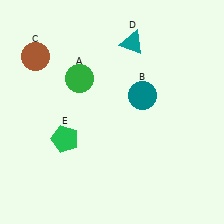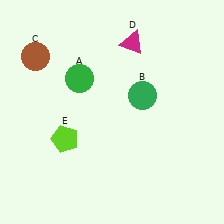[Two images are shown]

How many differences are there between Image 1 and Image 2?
There are 3 differences between the two images.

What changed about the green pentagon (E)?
In Image 1, E is green. In Image 2, it changed to lime.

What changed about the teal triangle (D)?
In Image 1, D is teal. In Image 2, it changed to magenta.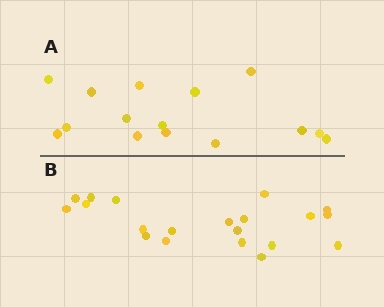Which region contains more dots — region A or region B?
Region B (the bottom region) has more dots.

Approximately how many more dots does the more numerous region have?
Region B has about 5 more dots than region A.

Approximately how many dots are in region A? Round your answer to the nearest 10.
About 20 dots. (The exact count is 15, which rounds to 20.)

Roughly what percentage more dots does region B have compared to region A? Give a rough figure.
About 35% more.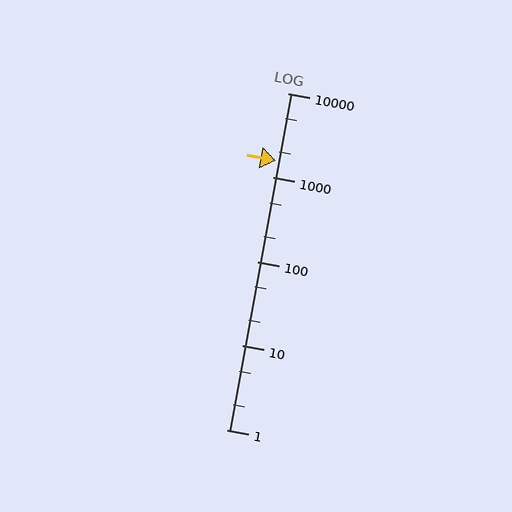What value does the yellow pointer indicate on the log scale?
The pointer indicates approximately 1600.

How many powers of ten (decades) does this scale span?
The scale spans 4 decades, from 1 to 10000.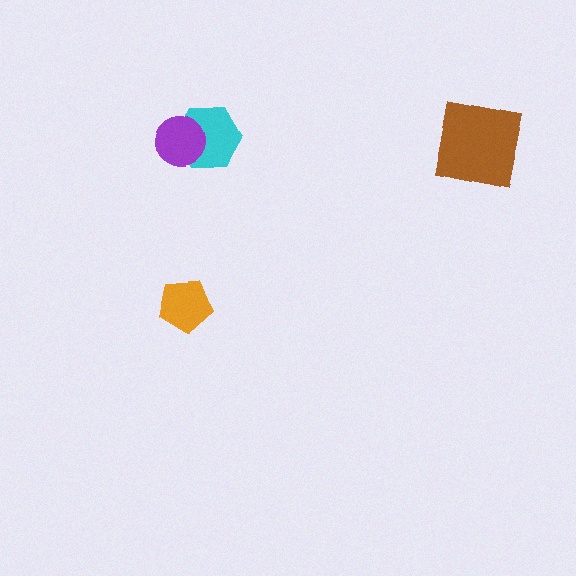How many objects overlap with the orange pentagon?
0 objects overlap with the orange pentagon.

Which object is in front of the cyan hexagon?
The purple circle is in front of the cyan hexagon.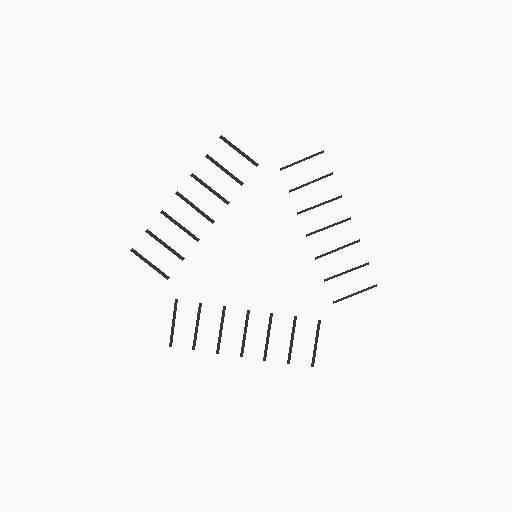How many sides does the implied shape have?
3 sides — the line-ends trace a triangle.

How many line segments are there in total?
21 — 7 along each of the 3 edges.